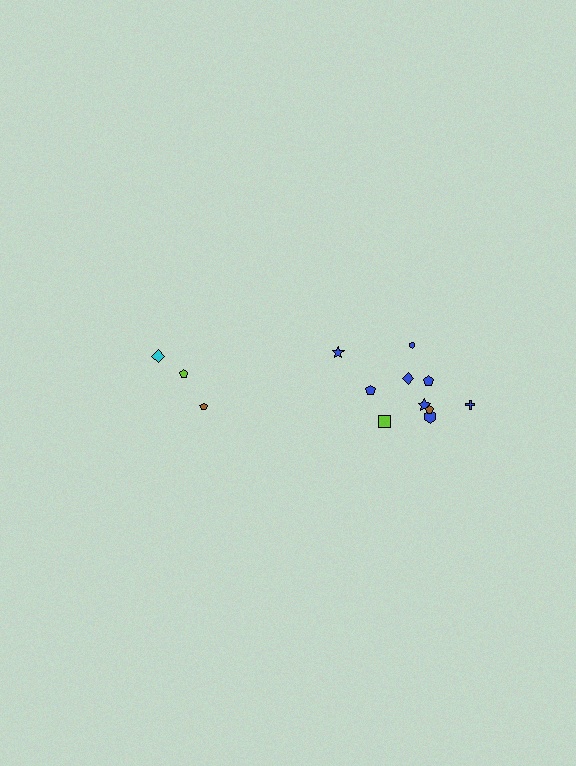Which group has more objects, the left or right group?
The right group.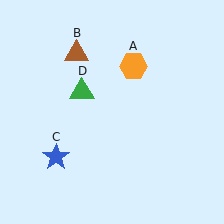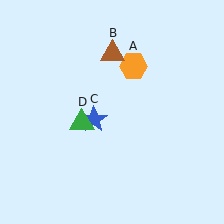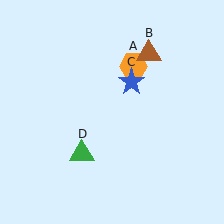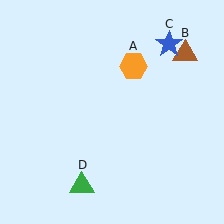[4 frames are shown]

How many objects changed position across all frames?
3 objects changed position: brown triangle (object B), blue star (object C), green triangle (object D).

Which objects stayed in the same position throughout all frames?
Orange hexagon (object A) remained stationary.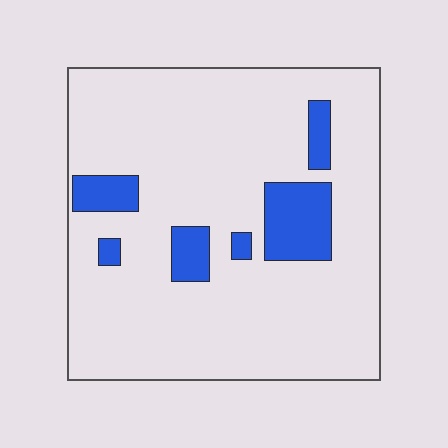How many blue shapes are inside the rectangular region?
6.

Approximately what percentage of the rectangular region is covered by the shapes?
Approximately 15%.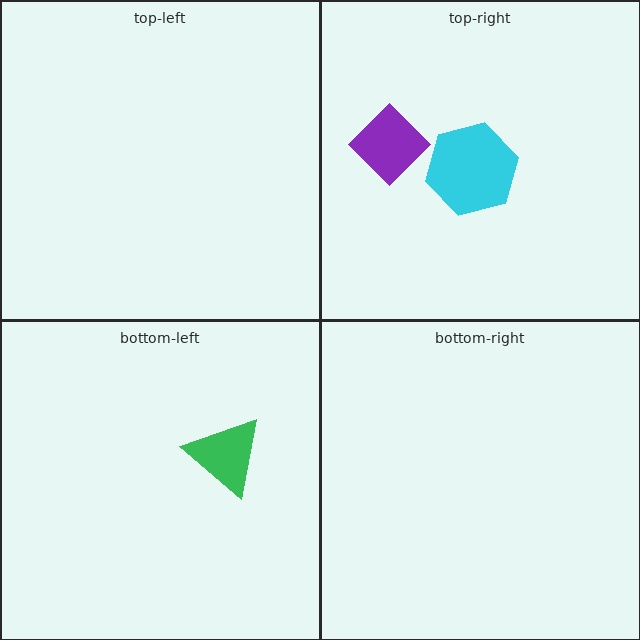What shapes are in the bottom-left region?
The green triangle.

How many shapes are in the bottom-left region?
1.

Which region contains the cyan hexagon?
The top-right region.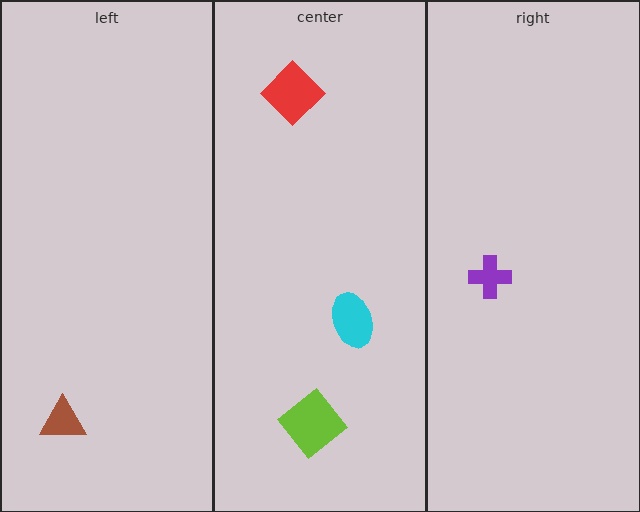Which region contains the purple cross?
The right region.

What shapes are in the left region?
The brown triangle.